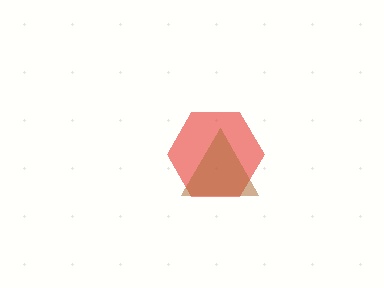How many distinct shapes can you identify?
There are 2 distinct shapes: a red hexagon, a brown triangle.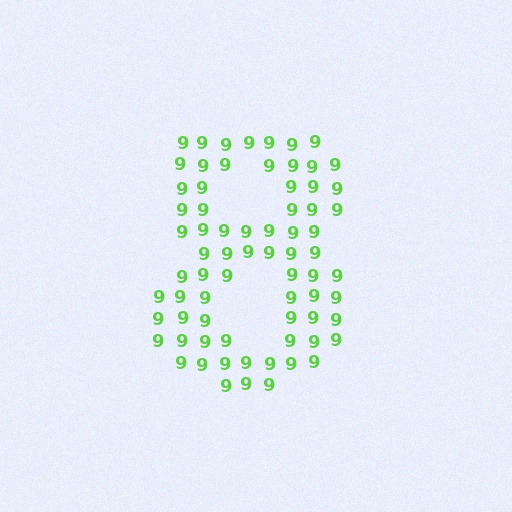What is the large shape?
The large shape is the digit 8.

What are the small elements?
The small elements are digit 9's.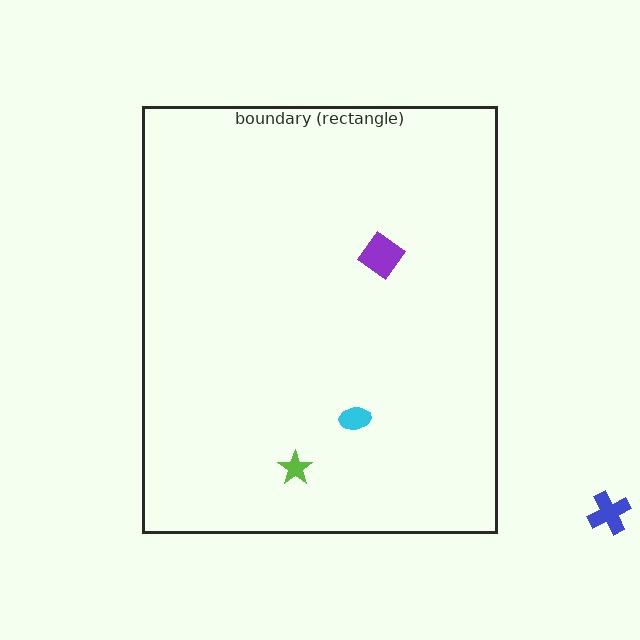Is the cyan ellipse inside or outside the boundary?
Inside.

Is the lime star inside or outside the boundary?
Inside.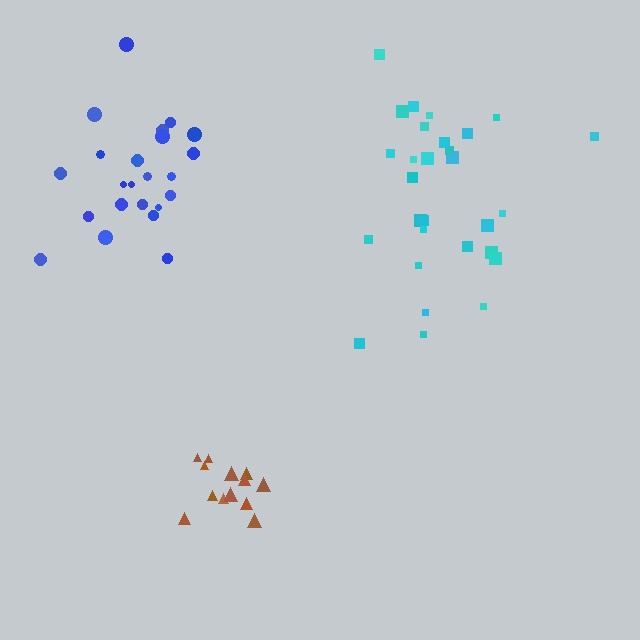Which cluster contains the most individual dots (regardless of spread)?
Cyan (29).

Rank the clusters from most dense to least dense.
brown, blue, cyan.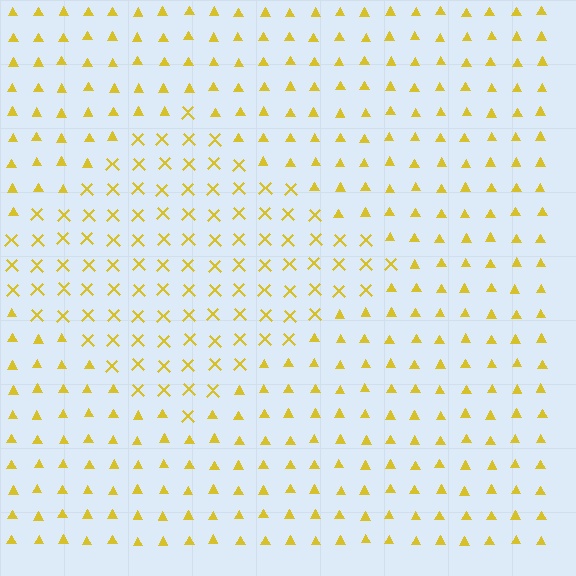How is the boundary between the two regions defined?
The boundary is defined by a change in element shape: X marks inside vs. triangles outside. All elements share the same color and spacing.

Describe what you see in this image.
The image is filled with small yellow elements arranged in a uniform grid. A diamond-shaped region contains X marks, while the surrounding area contains triangles. The boundary is defined purely by the change in element shape.